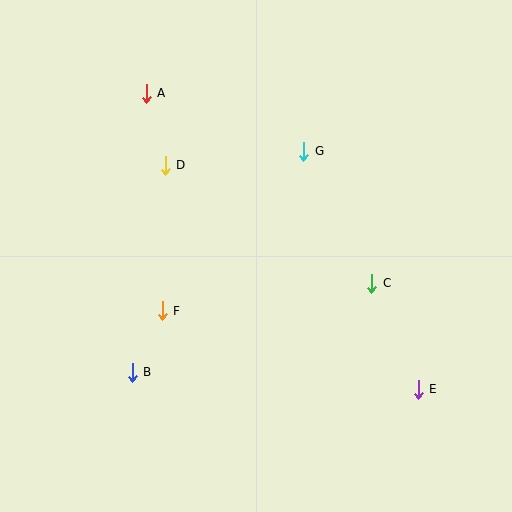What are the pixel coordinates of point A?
Point A is at (146, 93).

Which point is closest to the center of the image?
Point F at (162, 311) is closest to the center.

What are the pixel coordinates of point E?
Point E is at (418, 389).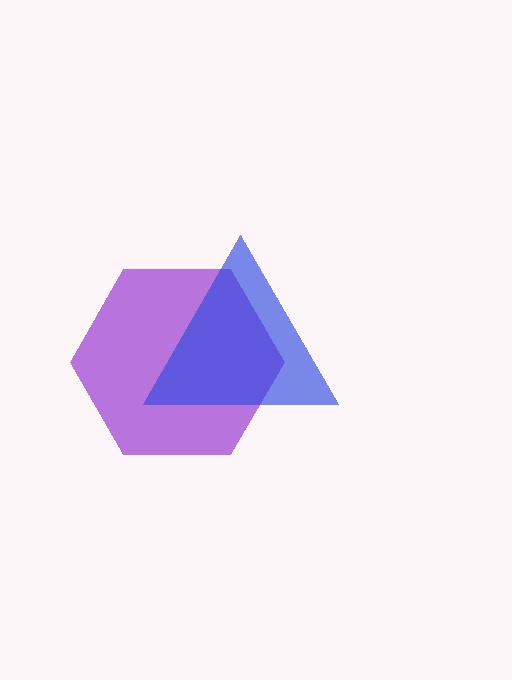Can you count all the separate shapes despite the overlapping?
Yes, there are 2 separate shapes.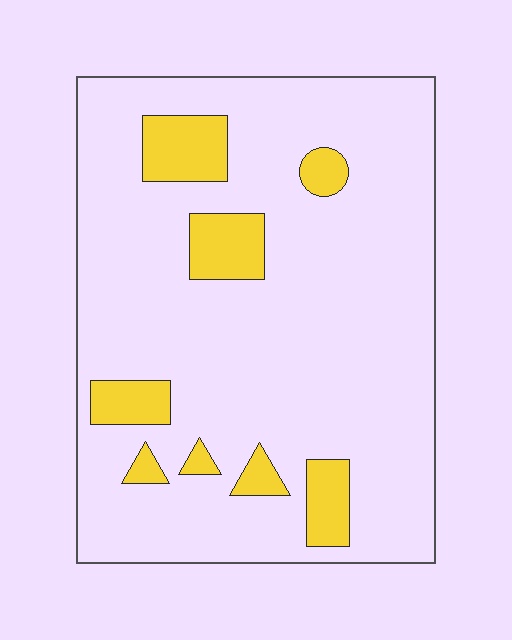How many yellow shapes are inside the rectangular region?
8.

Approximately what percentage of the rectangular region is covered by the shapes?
Approximately 15%.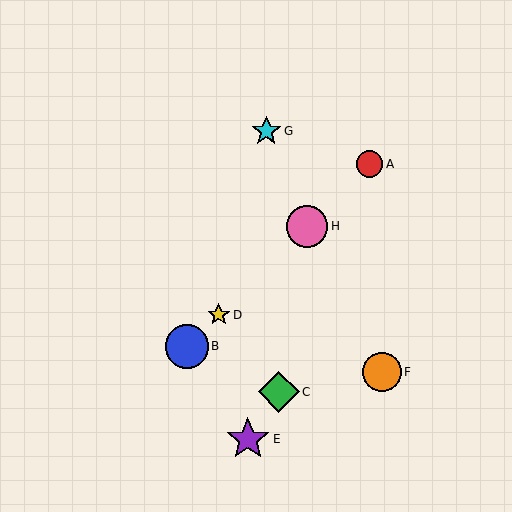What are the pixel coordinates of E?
Object E is at (248, 439).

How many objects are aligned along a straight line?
4 objects (A, B, D, H) are aligned along a straight line.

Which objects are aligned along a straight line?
Objects A, B, D, H are aligned along a straight line.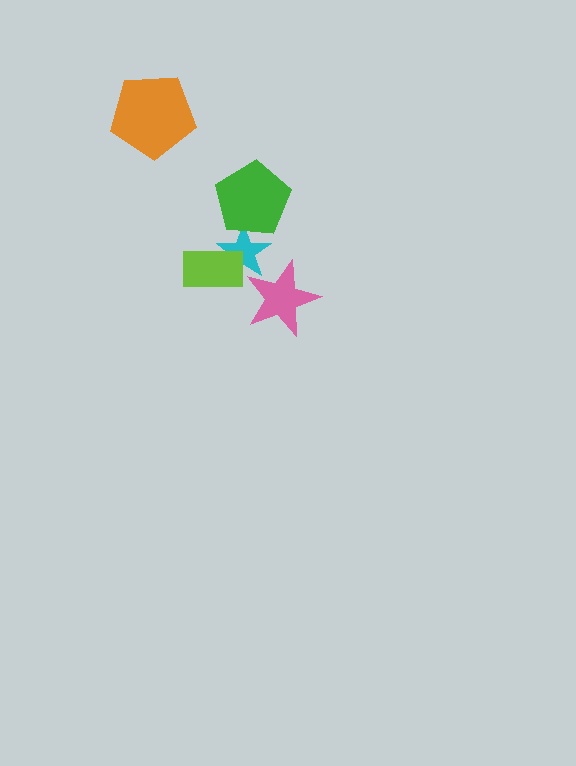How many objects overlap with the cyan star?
3 objects overlap with the cyan star.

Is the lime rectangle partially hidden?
No, no other shape covers it.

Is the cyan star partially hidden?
Yes, it is partially covered by another shape.